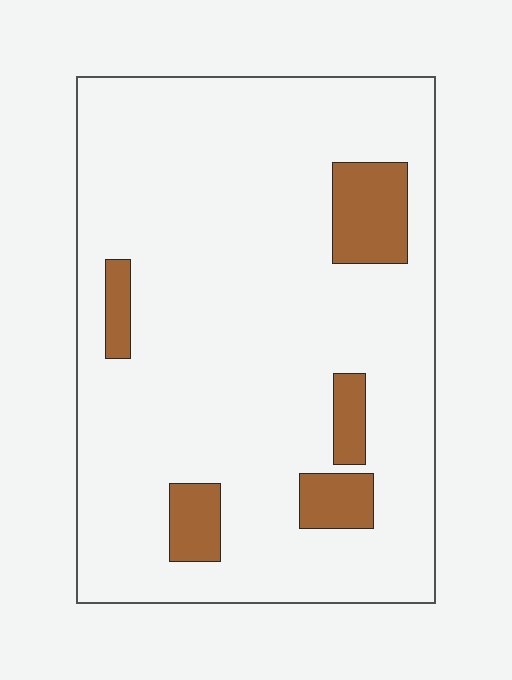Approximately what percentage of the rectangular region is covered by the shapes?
Approximately 10%.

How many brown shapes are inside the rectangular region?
5.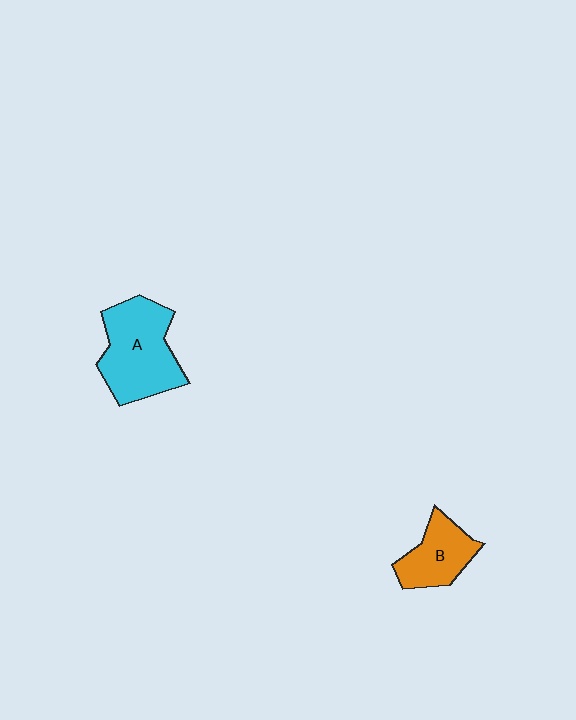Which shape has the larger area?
Shape A (cyan).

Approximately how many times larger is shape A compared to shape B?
Approximately 1.7 times.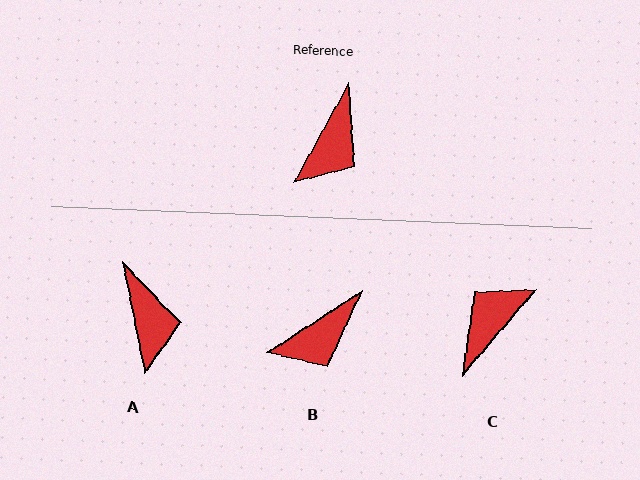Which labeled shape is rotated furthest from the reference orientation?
C, about 168 degrees away.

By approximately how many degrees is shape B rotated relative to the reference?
Approximately 28 degrees clockwise.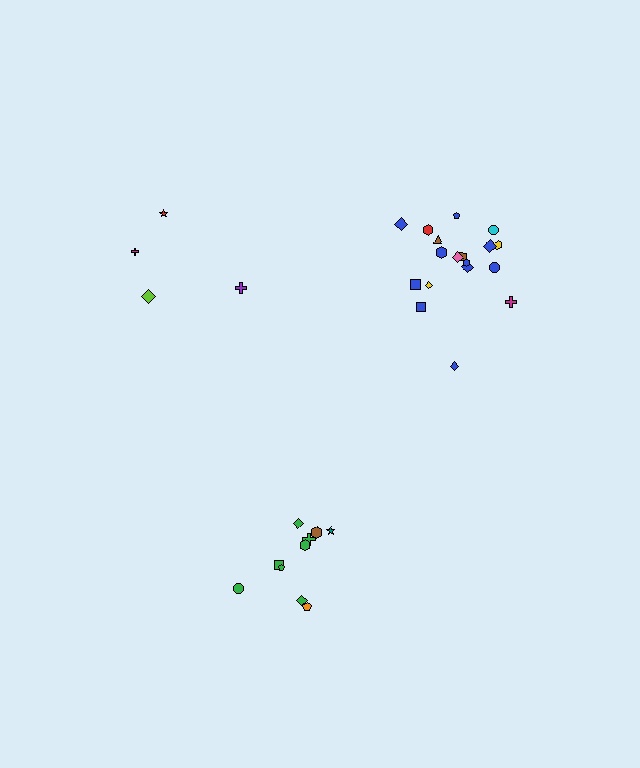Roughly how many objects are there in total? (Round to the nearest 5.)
Roughly 30 objects in total.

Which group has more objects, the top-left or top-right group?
The top-right group.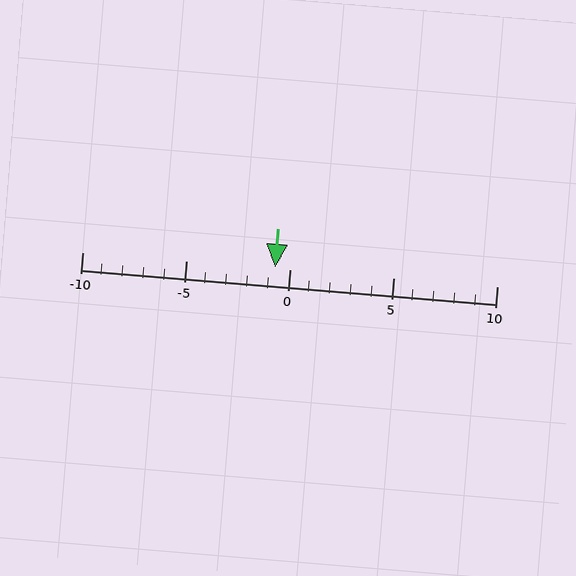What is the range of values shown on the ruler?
The ruler shows values from -10 to 10.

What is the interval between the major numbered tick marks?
The major tick marks are spaced 5 units apart.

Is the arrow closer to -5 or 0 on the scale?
The arrow is closer to 0.